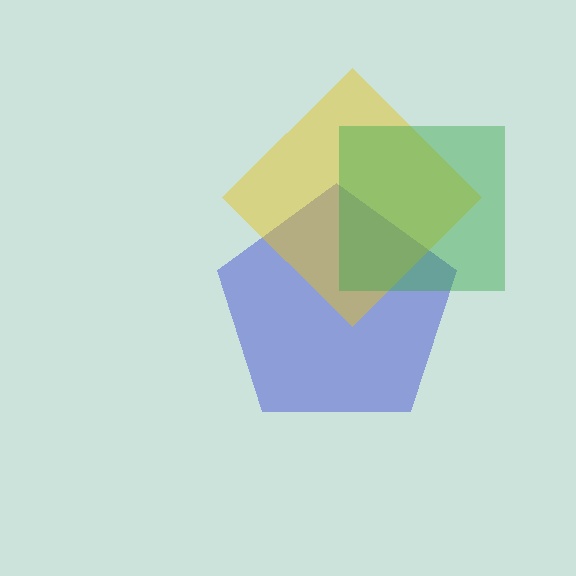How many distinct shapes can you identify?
There are 3 distinct shapes: a blue pentagon, a yellow diamond, a green square.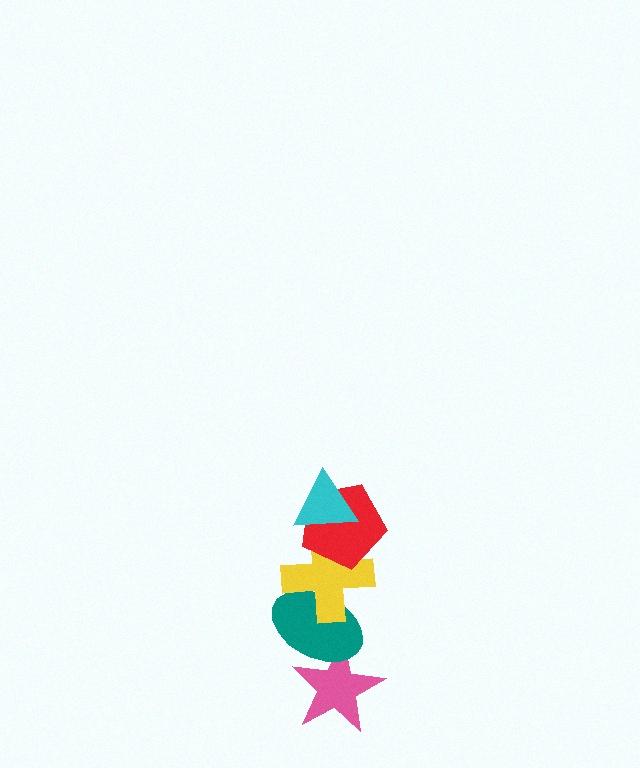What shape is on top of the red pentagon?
The cyan triangle is on top of the red pentagon.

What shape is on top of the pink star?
The teal ellipse is on top of the pink star.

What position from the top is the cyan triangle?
The cyan triangle is 1st from the top.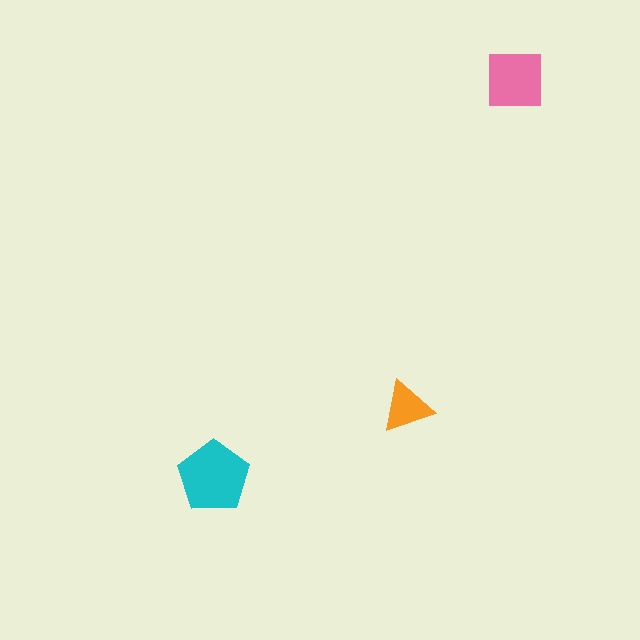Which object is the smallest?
The orange triangle.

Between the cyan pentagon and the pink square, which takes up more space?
The cyan pentagon.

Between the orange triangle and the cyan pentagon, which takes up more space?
The cyan pentagon.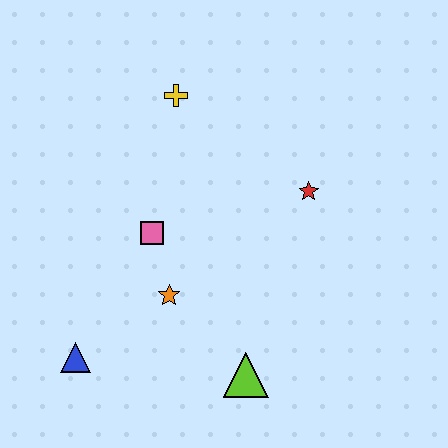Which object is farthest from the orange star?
The yellow cross is farthest from the orange star.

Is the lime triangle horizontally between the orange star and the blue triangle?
No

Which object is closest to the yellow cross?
The pink square is closest to the yellow cross.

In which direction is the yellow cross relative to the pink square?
The yellow cross is above the pink square.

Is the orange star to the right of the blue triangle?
Yes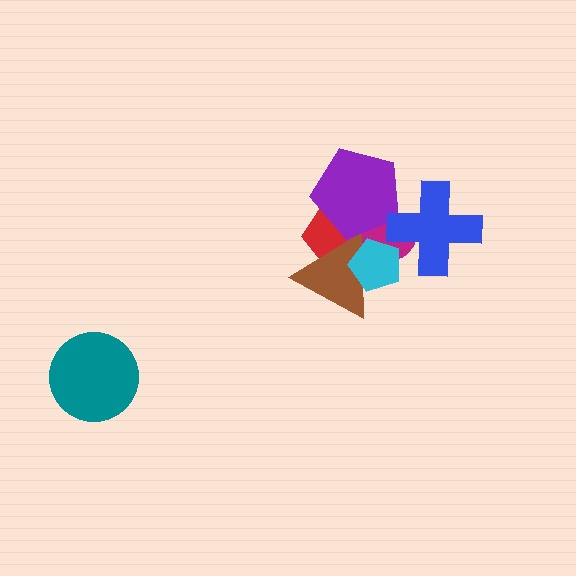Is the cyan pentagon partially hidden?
No, no other shape covers it.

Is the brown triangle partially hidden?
Yes, it is partially covered by another shape.